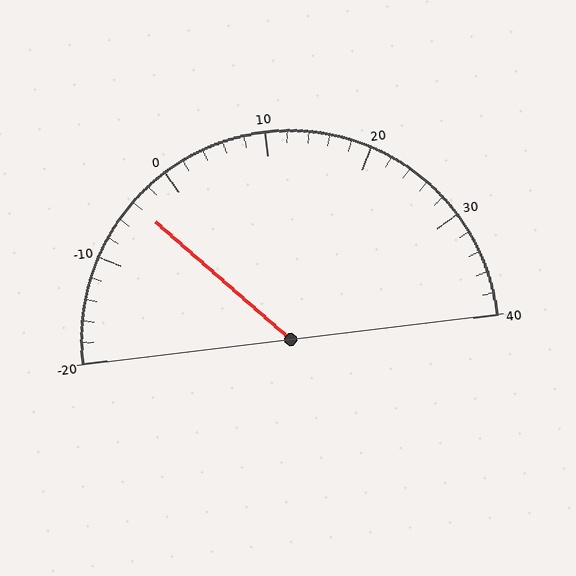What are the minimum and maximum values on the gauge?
The gauge ranges from -20 to 40.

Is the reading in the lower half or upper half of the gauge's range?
The reading is in the lower half of the range (-20 to 40).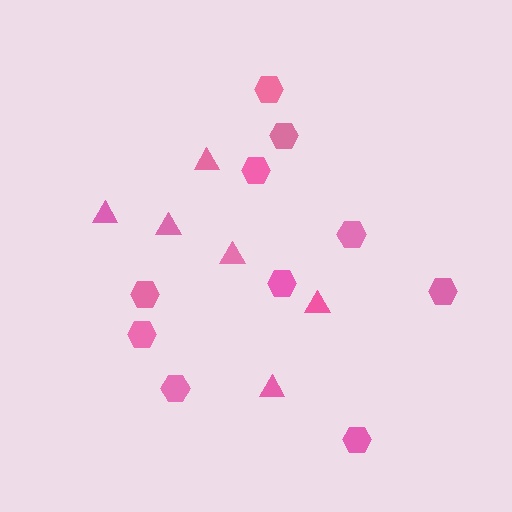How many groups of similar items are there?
There are 2 groups: one group of hexagons (10) and one group of triangles (6).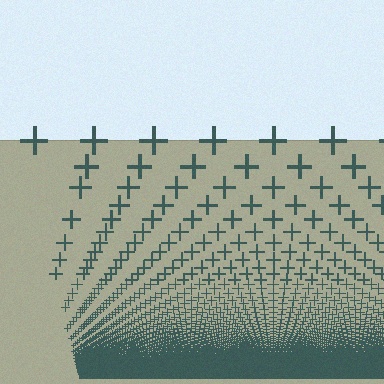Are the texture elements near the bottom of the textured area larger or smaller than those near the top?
Smaller. The gradient is inverted — elements near the bottom are smaller and denser.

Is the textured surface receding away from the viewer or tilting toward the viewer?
The surface appears to tilt toward the viewer. Texture elements get larger and sparser toward the top.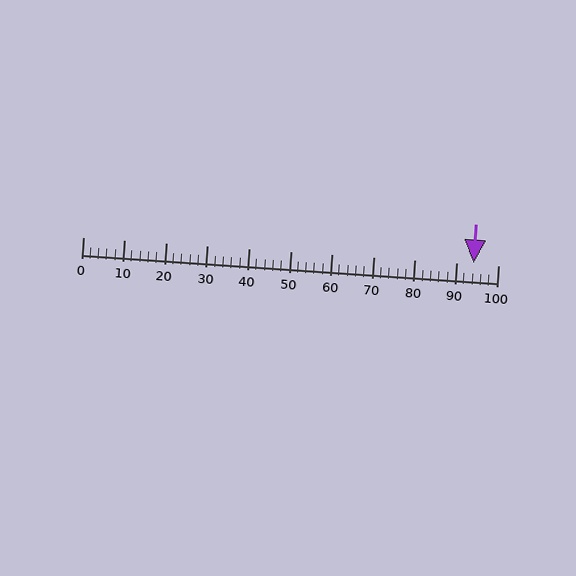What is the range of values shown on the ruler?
The ruler shows values from 0 to 100.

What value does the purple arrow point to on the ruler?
The purple arrow points to approximately 94.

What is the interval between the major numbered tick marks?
The major tick marks are spaced 10 units apart.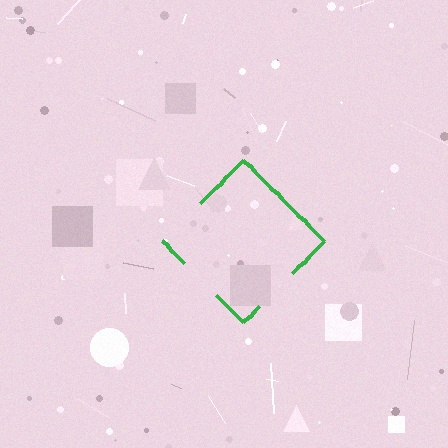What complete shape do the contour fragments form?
The contour fragments form a diamond.